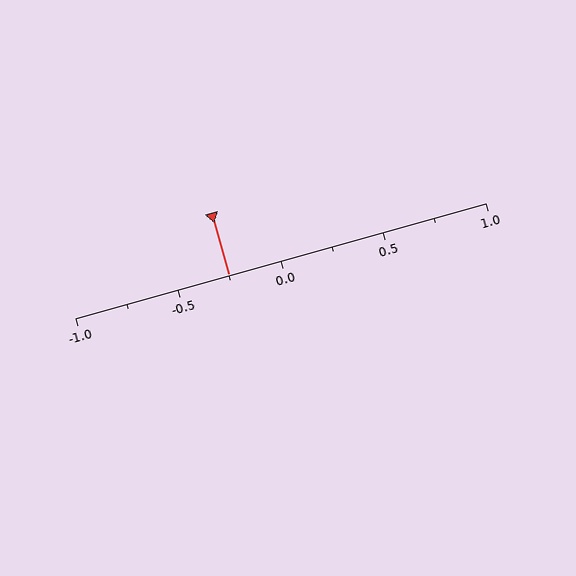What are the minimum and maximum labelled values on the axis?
The axis runs from -1.0 to 1.0.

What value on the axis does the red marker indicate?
The marker indicates approximately -0.25.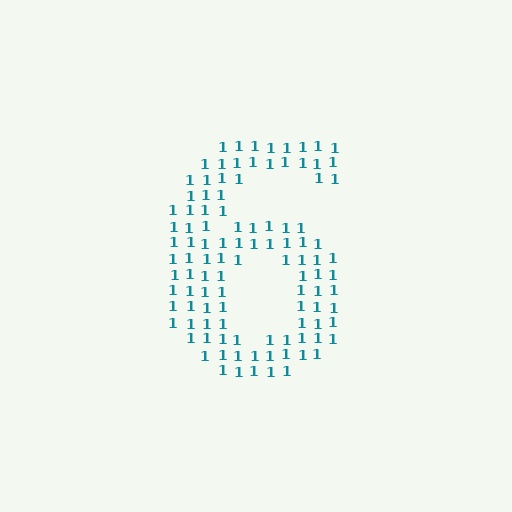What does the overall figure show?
The overall figure shows the digit 6.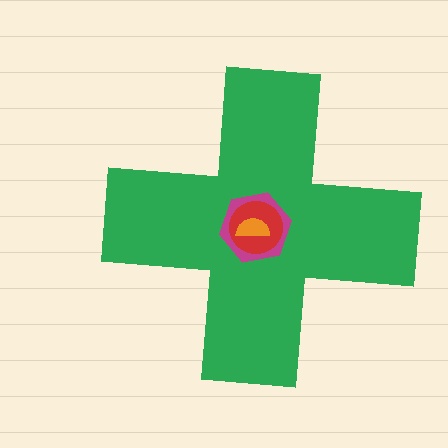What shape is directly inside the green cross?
The magenta hexagon.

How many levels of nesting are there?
4.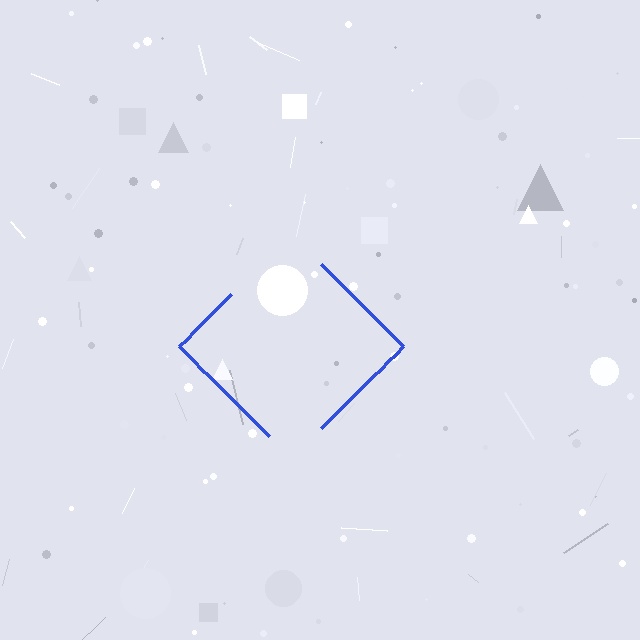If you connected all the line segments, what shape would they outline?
They would outline a diamond.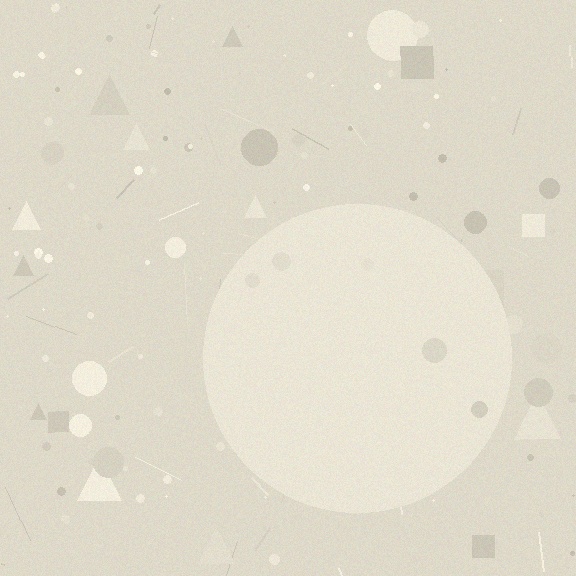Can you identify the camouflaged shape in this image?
The camouflaged shape is a circle.